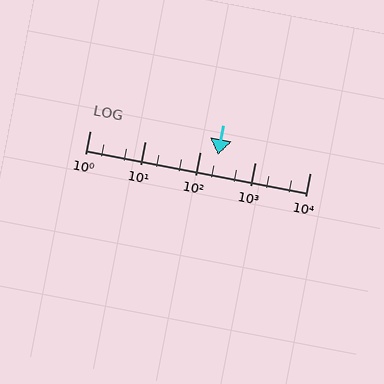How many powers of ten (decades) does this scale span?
The scale spans 4 decades, from 1 to 10000.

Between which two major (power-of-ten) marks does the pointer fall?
The pointer is between 100 and 1000.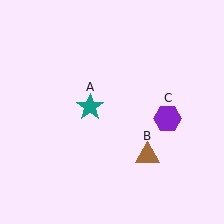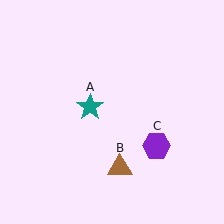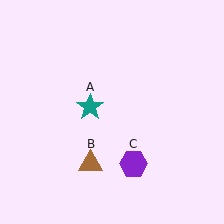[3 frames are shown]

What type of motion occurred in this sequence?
The brown triangle (object B), purple hexagon (object C) rotated clockwise around the center of the scene.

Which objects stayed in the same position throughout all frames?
Teal star (object A) remained stationary.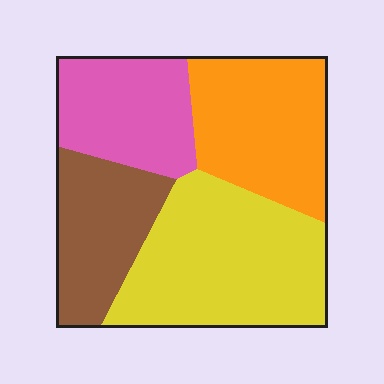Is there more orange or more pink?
Orange.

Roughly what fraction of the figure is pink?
Pink takes up about one fifth (1/5) of the figure.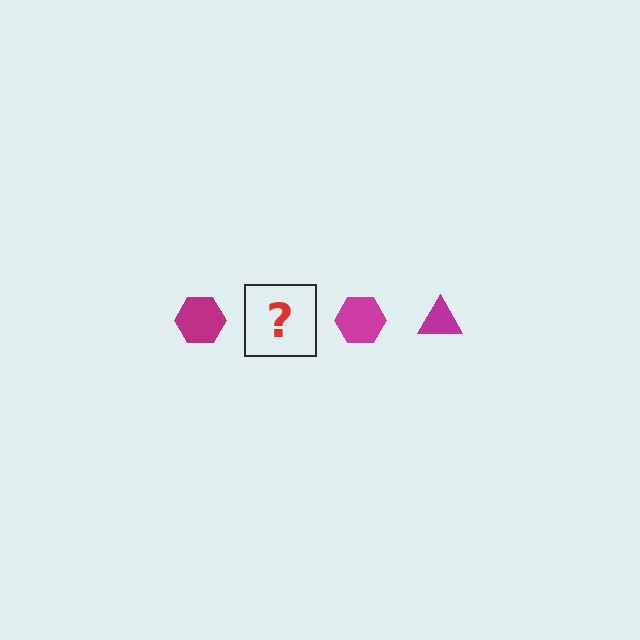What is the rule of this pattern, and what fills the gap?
The rule is that the pattern cycles through hexagon, triangle shapes in magenta. The gap should be filled with a magenta triangle.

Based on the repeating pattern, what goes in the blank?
The blank should be a magenta triangle.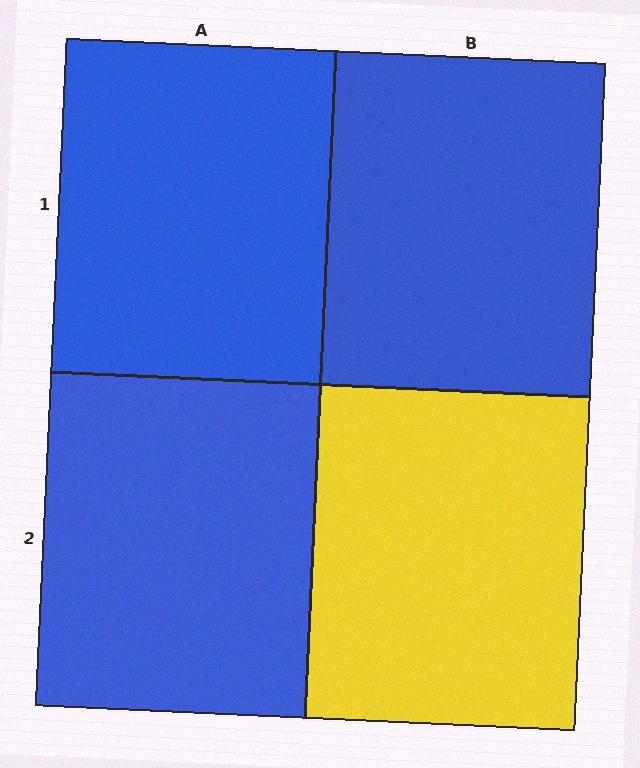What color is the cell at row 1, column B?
Blue.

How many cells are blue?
3 cells are blue.